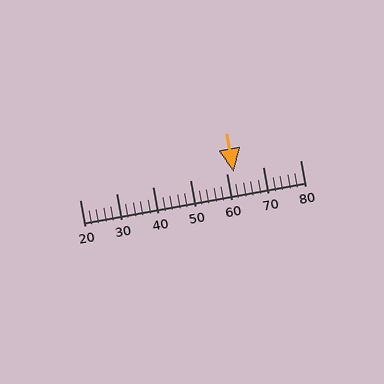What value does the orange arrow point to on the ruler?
The orange arrow points to approximately 62.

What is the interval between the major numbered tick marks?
The major tick marks are spaced 10 units apart.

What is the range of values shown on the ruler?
The ruler shows values from 20 to 80.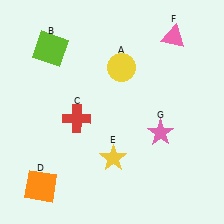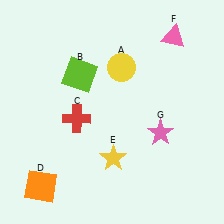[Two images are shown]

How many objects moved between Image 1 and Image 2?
1 object moved between the two images.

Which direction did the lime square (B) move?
The lime square (B) moved right.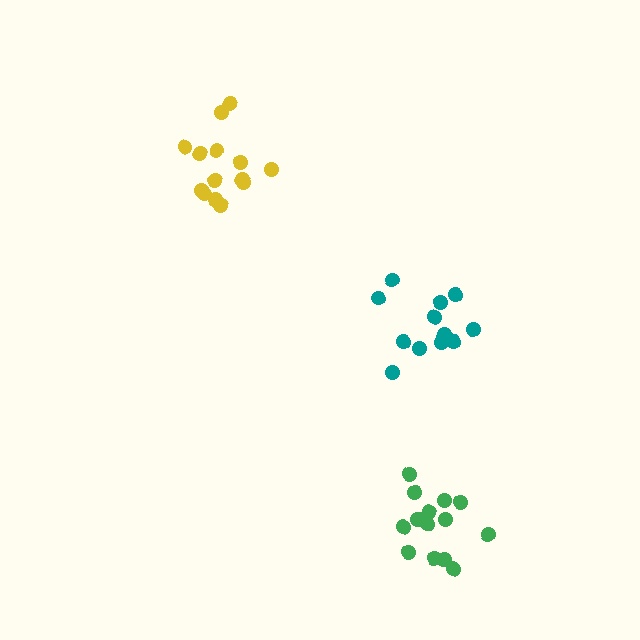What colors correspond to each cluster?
The clusters are colored: teal, green, yellow.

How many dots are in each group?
Group 1: 13 dots, Group 2: 15 dots, Group 3: 14 dots (42 total).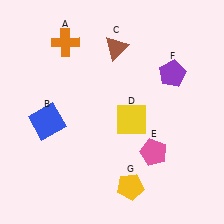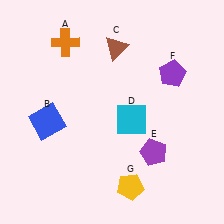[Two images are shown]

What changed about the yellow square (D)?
In Image 1, D is yellow. In Image 2, it changed to cyan.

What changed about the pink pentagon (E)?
In Image 1, E is pink. In Image 2, it changed to purple.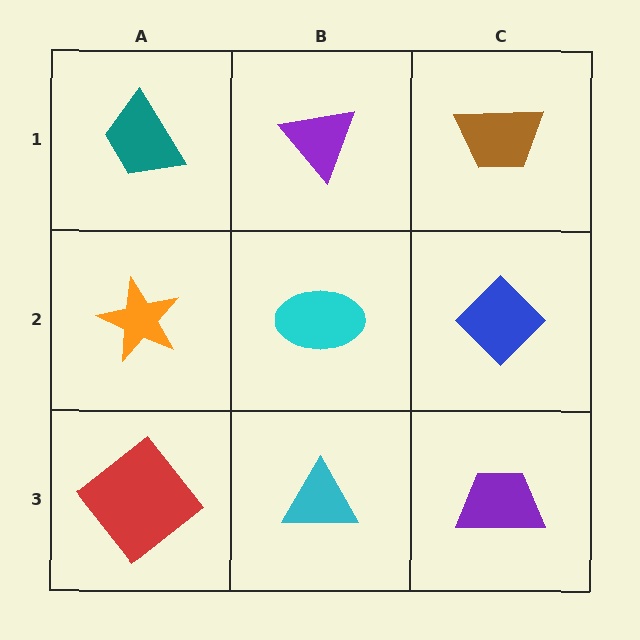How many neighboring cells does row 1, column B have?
3.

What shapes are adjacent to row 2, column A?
A teal trapezoid (row 1, column A), a red diamond (row 3, column A), a cyan ellipse (row 2, column B).